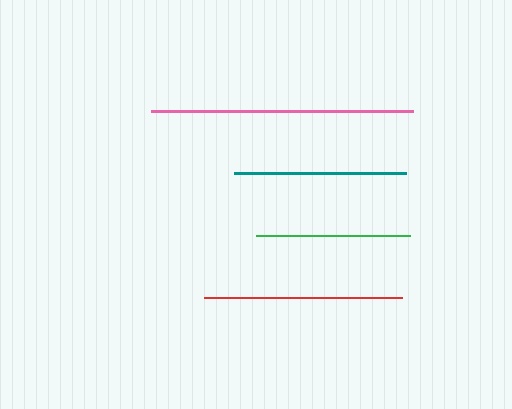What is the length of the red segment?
The red segment is approximately 198 pixels long.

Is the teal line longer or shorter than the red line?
The red line is longer than the teal line.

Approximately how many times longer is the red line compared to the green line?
The red line is approximately 1.3 times the length of the green line.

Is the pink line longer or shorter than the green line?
The pink line is longer than the green line.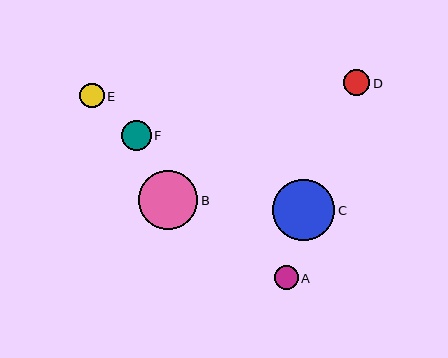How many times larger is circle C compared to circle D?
Circle C is approximately 2.4 times the size of circle D.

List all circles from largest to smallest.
From largest to smallest: C, B, F, D, E, A.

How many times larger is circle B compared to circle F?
Circle B is approximately 2.0 times the size of circle F.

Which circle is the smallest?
Circle A is the smallest with a size of approximately 24 pixels.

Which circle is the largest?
Circle C is the largest with a size of approximately 62 pixels.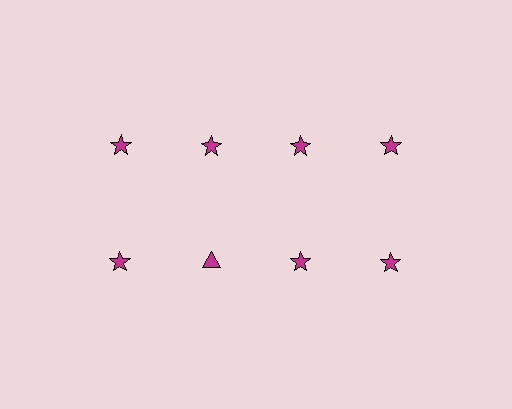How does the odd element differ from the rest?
It has a different shape: triangle instead of star.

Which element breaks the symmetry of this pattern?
The magenta triangle in the second row, second from left column breaks the symmetry. All other shapes are magenta stars.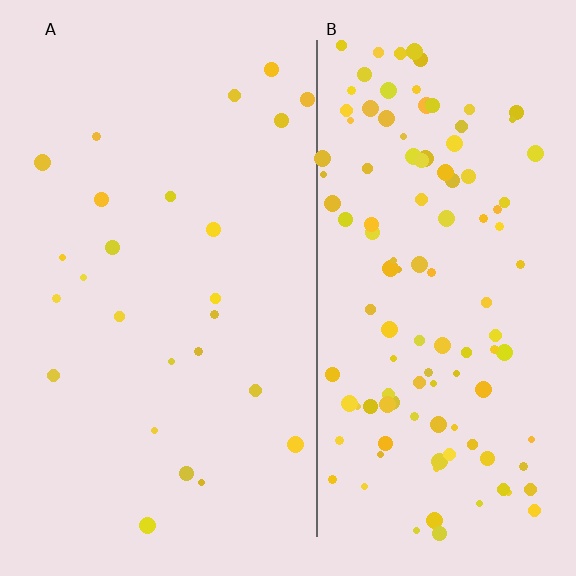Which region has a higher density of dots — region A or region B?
B (the right).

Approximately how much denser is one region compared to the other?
Approximately 4.7× — region B over region A.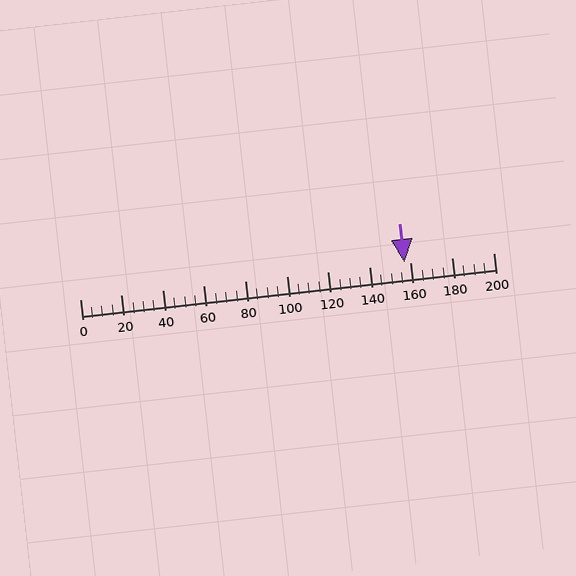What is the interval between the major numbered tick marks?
The major tick marks are spaced 20 units apart.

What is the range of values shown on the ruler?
The ruler shows values from 0 to 200.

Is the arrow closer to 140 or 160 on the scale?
The arrow is closer to 160.